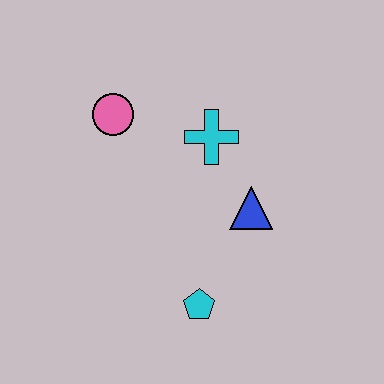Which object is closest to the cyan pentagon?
The blue triangle is closest to the cyan pentagon.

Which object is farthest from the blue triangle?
The pink circle is farthest from the blue triangle.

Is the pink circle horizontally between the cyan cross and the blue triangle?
No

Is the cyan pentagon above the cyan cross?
No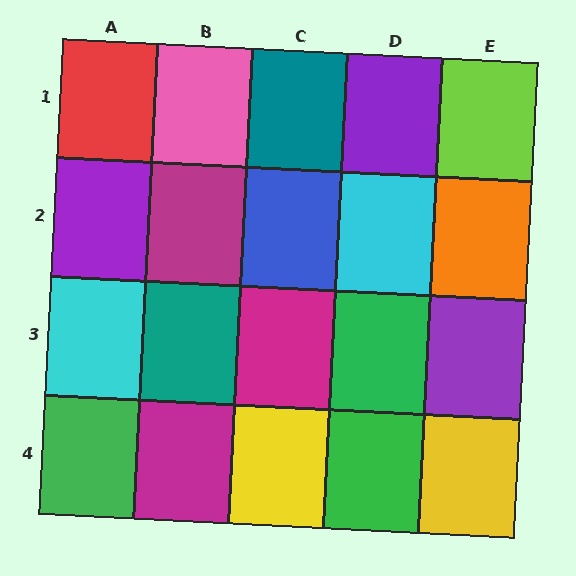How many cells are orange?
1 cell is orange.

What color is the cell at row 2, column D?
Cyan.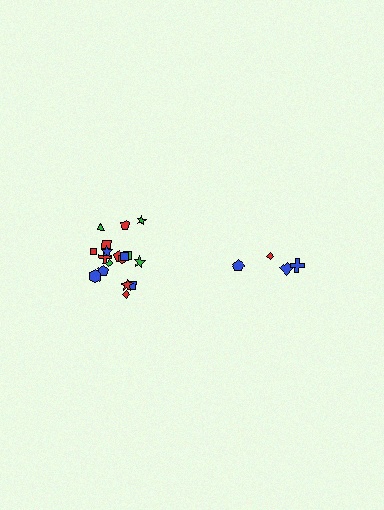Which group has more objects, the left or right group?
The left group.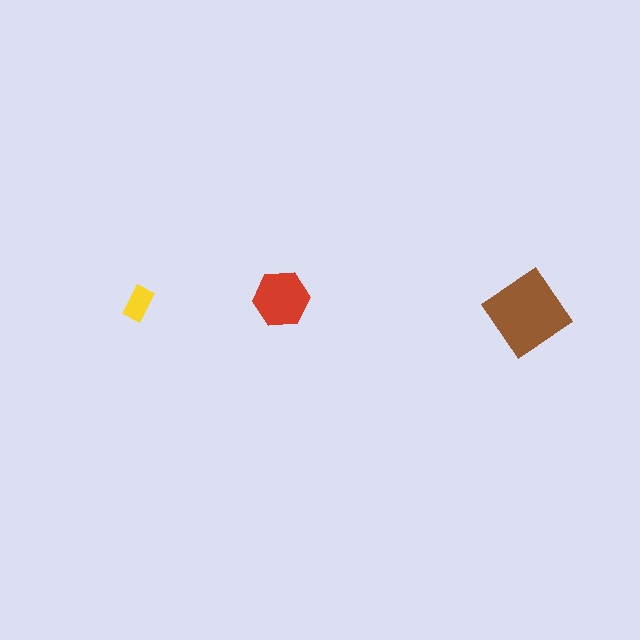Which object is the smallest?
The yellow rectangle.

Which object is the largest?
The brown diamond.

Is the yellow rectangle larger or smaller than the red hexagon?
Smaller.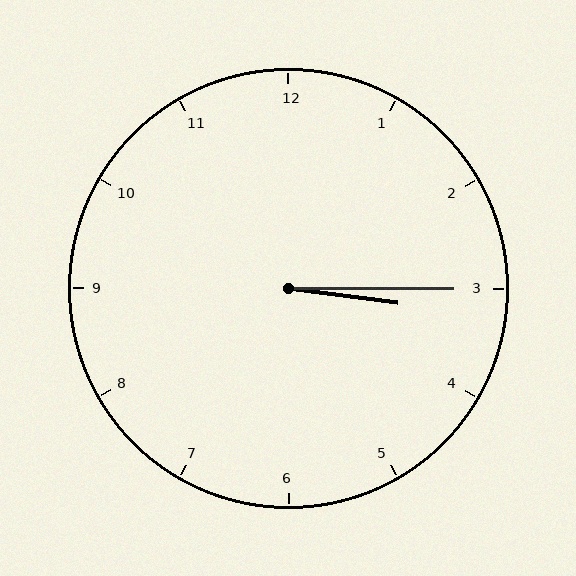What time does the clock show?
3:15.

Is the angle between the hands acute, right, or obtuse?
It is acute.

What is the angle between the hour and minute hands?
Approximately 8 degrees.